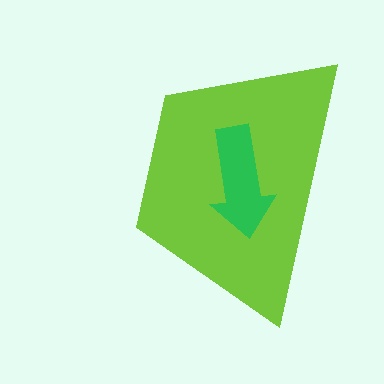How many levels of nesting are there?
2.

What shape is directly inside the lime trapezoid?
The green arrow.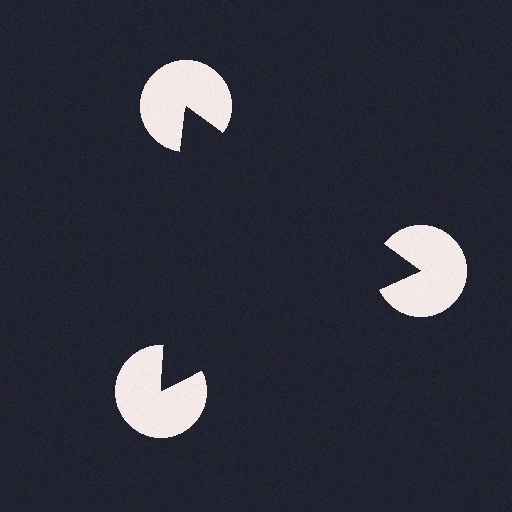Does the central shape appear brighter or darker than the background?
It typically appears slightly darker than the background, even though no actual brightness change is drawn.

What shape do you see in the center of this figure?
An illusory triangle — its edges are inferred from the aligned wedge cuts in the pac-man discs, not physically drawn.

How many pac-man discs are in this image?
There are 3 — one at each vertex of the illusory triangle.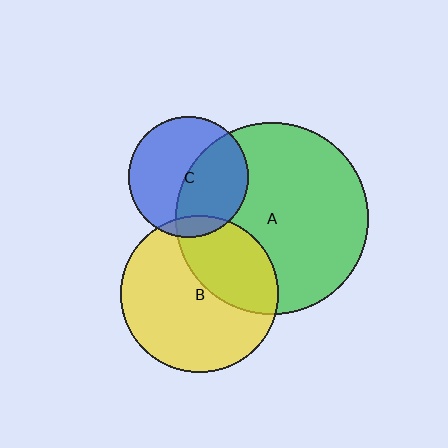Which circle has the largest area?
Circle A (green).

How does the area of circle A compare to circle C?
Approximately 2.6 times.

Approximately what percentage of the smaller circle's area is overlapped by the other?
Approximately 45%.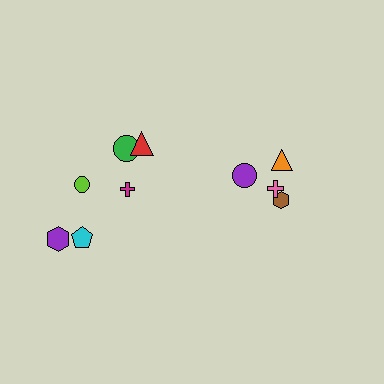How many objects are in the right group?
There are 4 objects.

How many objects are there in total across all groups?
There are 10 objects.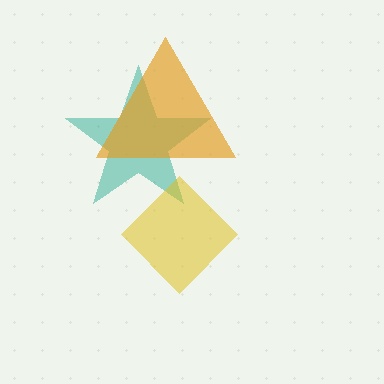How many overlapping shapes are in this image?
There are 3 overlapping shapes in the image.